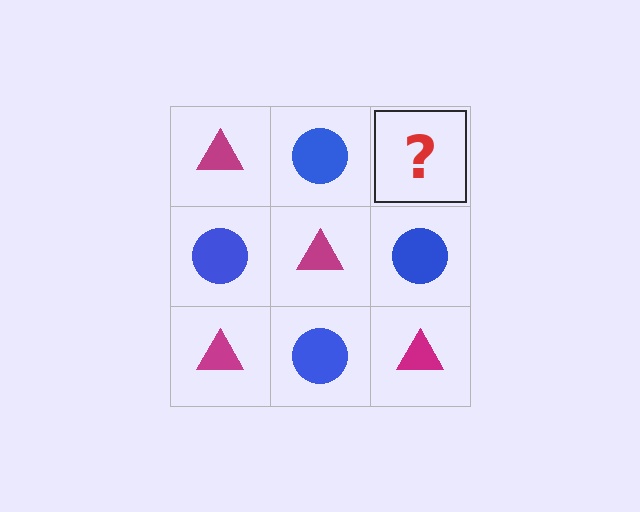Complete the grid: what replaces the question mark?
The question mark should be replaced with a magenta triangle.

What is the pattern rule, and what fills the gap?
The rule is that it alternates magenta triangle and blue circle in a checkerboard pattern. The gap should be filled with a magenta triangle.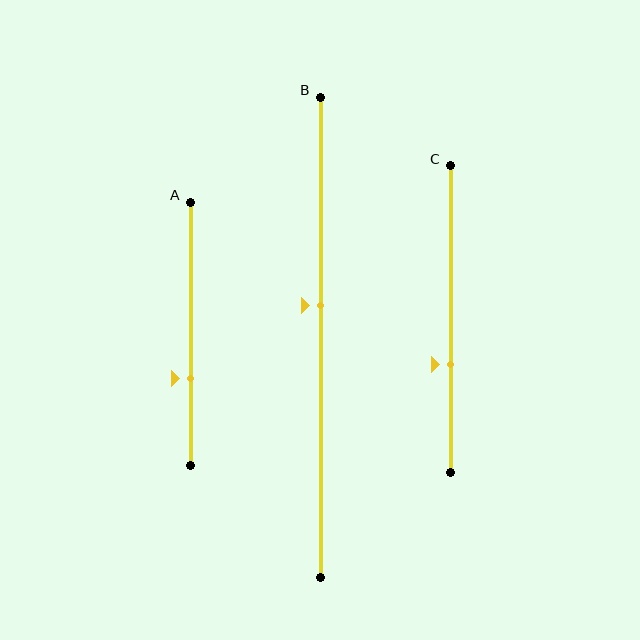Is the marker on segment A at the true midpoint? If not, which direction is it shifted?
No, the marker on segment A is shifted downward by about 17% of the segment length.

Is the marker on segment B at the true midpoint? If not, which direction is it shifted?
No, the marker on segment B is shifted upward by about 7% of the segment length.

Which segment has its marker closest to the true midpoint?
Segment B has its marker closest to the true midpoint.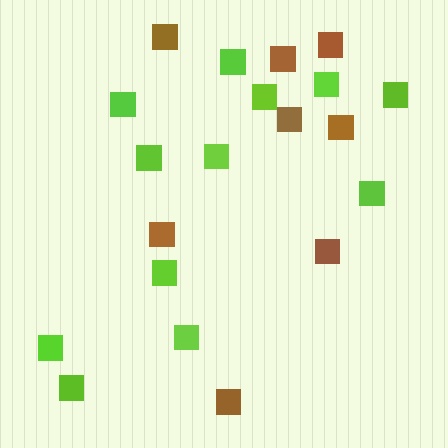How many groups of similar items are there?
There are 2 groups: one group of brown squares (8) and one group of lime squares (12).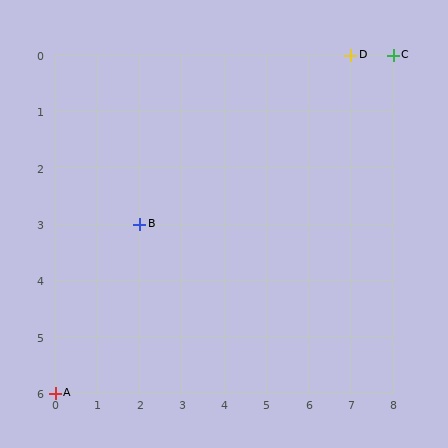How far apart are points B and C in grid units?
Points B and C are 6 columns and 3 rows apart (about 6.7 grid units diagonally).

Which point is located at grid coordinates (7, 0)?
Point D is at (7, 0).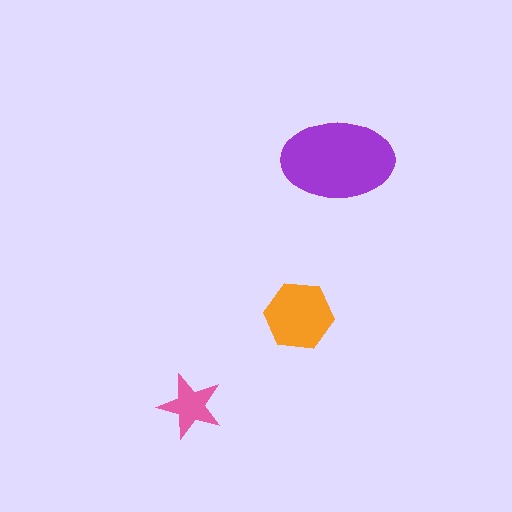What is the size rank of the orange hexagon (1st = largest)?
2nd.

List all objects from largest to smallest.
The purple ellipse, the orange hexagon, the pink star.